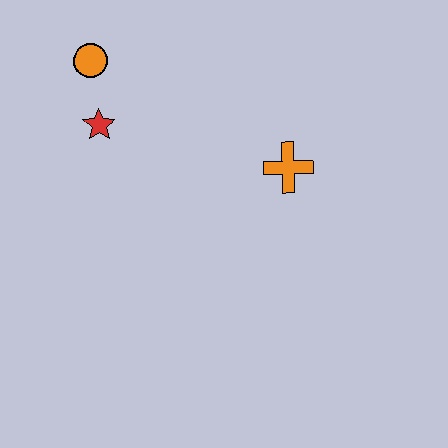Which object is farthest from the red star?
The orange cross is farthest from the red star.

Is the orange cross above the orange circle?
No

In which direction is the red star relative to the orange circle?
The red star is below the orange circle.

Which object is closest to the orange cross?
The red star is closest to the orange cross.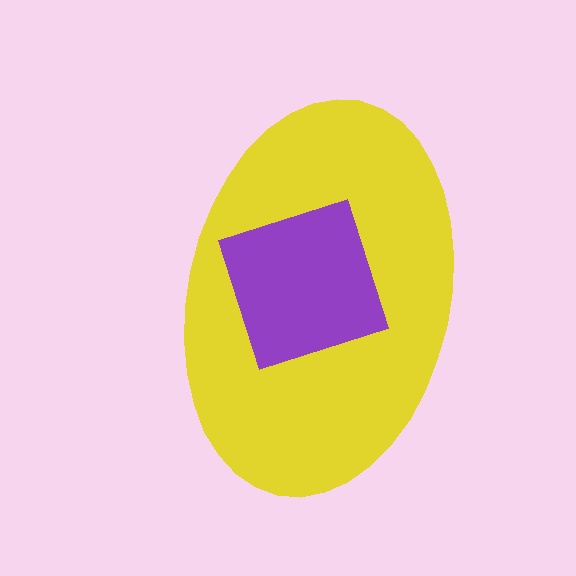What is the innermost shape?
The purple diamond.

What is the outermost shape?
The yellow ellipse.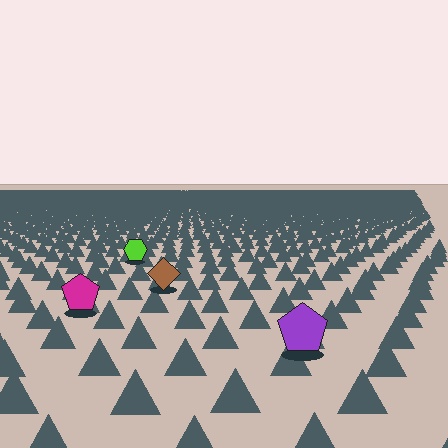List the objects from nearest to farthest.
From nearest to farthest: the purple pentagon, the magenta pentagon, the brown diamond, the lime hexagon.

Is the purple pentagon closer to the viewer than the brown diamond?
Yes. The purple pentagon is closer — you can tell from the texture gradient: the ground texture is coarser near it.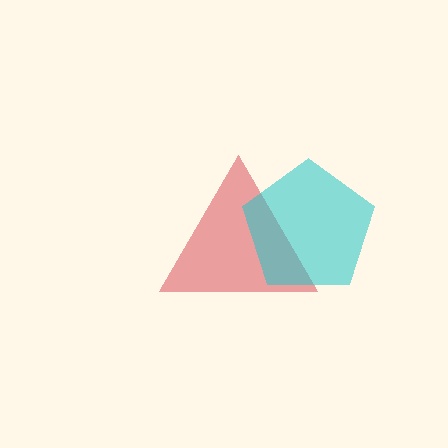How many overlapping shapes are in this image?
There are 2 overlapping shapes in the image.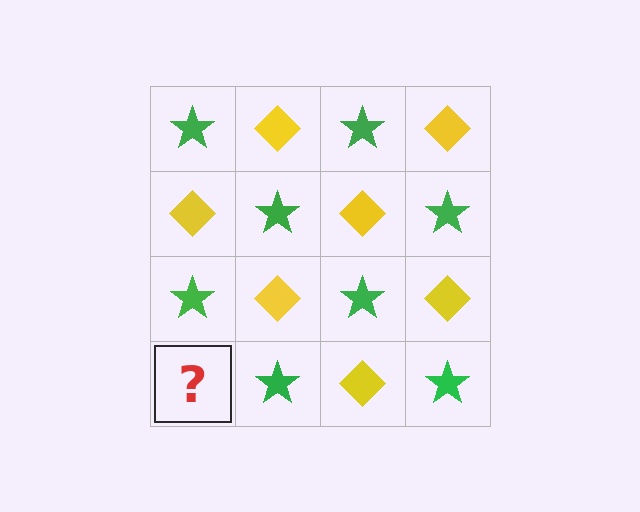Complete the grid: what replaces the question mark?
The question mark should be replaced with a yellow diamond.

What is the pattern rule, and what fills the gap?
The rule is that it alternates green star and yellow diamond in a checkerboard pattern. The gap should be filled with a yellow diamond.